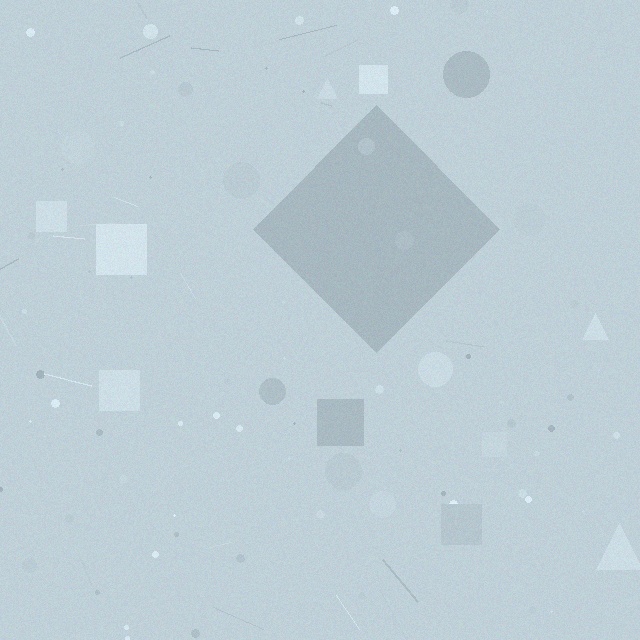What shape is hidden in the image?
A diamond is hidden in the image.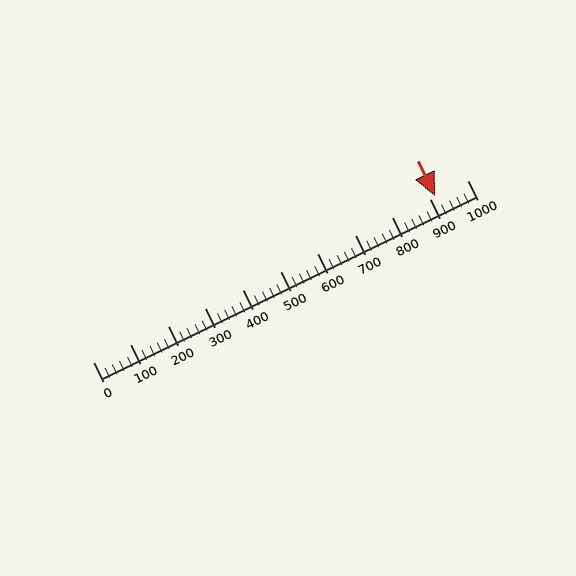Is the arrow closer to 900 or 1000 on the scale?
The arrow is closer to 900.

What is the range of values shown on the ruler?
The ruler shows values from 0 to 1000.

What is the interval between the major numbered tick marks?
The major tick marks are spaced 100 units apart.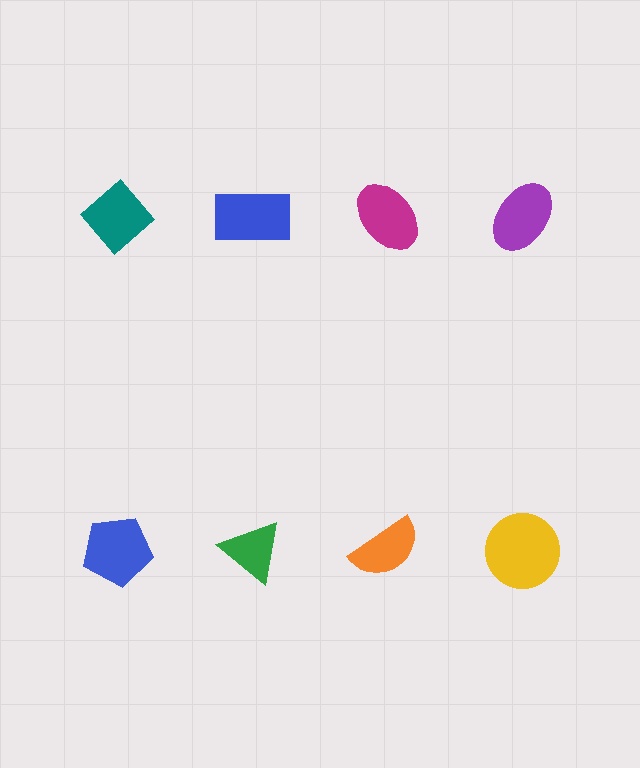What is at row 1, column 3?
A magenta ellipse.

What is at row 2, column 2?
A green triangle.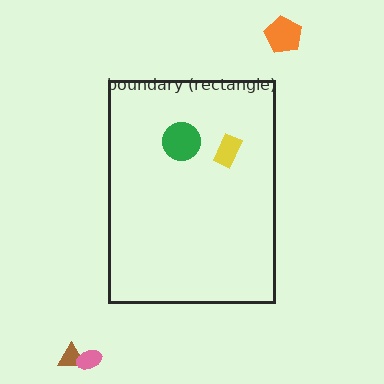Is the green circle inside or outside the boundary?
Inside.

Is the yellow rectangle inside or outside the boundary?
Inside.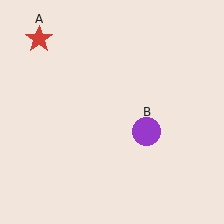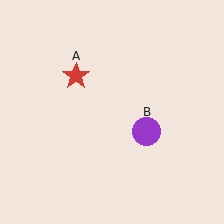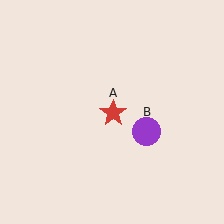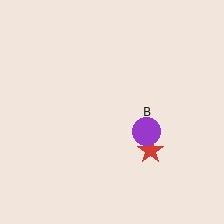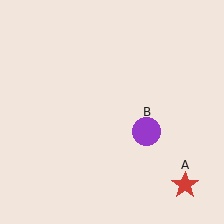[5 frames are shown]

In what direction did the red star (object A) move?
The red star (object A) moved down and to the right.